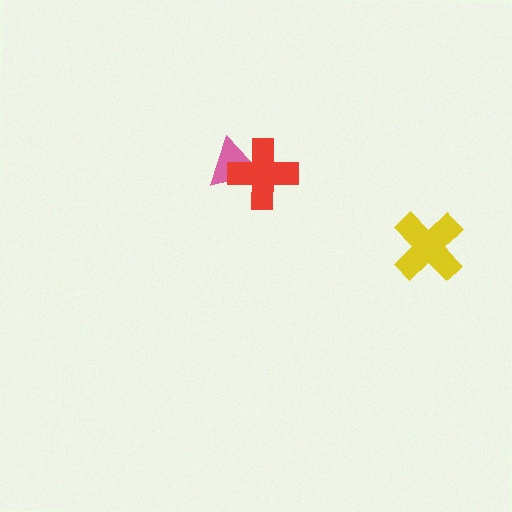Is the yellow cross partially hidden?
No, no other shape covers it.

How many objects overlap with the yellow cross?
0 objects overlap with the yellow cross.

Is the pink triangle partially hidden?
Yes, it is partially covered by another shape.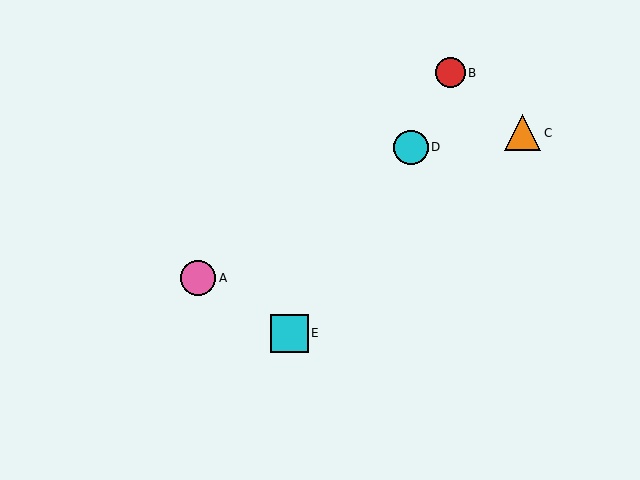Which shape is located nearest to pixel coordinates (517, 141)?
The orange triangle (labeled C) at (522, 133) is nearest to that location.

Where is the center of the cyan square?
The center of the cyan square is at (289, 333).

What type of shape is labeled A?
Shape A is a pink circle.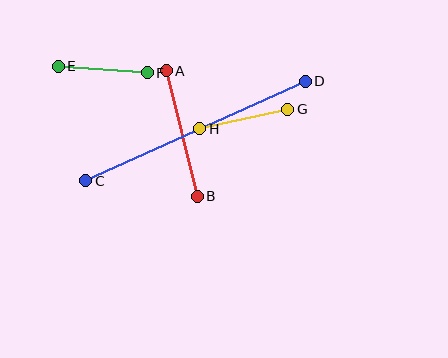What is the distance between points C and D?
The distance is approximately 241 pixels.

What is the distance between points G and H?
The distance is approximately 90 pixels.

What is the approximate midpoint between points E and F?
The midpoint is at approximately (103, 70) pixels.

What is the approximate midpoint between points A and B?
The midpoint is at approximately (182, 133) pixels.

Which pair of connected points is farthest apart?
Points C and D are farthest apart.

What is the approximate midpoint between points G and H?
The midpoint is at approximately (244, 119) pixels.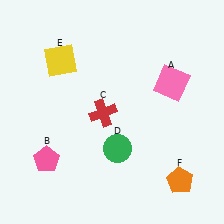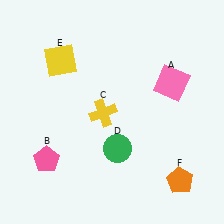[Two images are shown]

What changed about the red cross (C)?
In Image 1, C is red. In Image 2, it changed to yellow.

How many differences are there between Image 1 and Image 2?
There is 1 difference between the two images.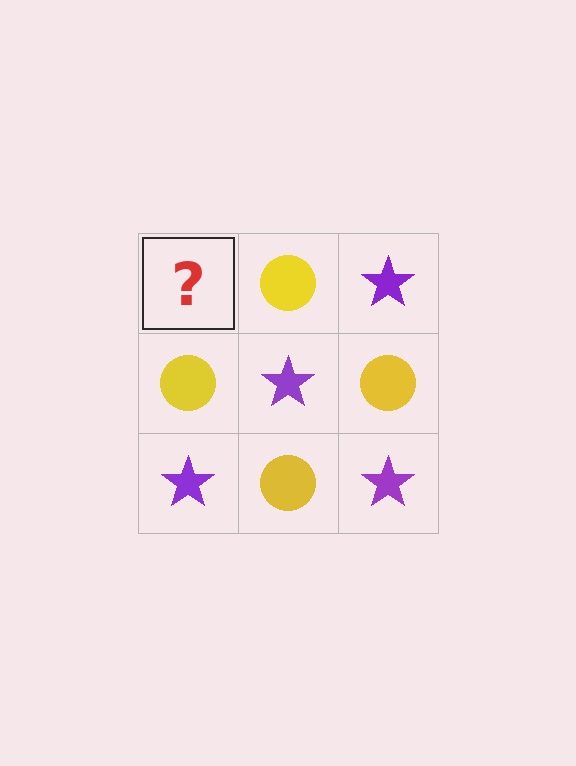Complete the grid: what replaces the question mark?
The question mark should be replaced with a purple star.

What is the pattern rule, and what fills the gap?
The rule is that it alternates purple star and yellow circle in a checkerboard pattern. The gap should be filled with a purple star.